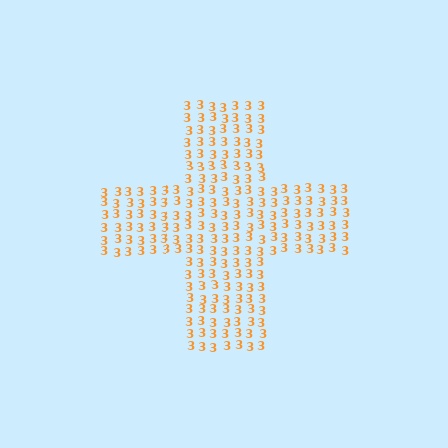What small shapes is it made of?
It is made of small digit 3's.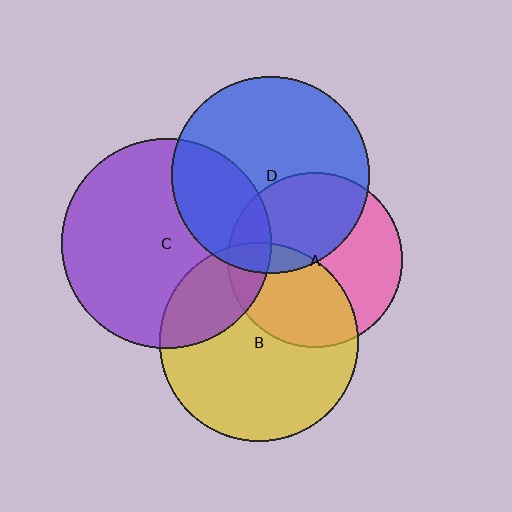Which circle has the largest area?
Circle C (purple).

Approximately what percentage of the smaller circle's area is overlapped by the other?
Approximately 25%.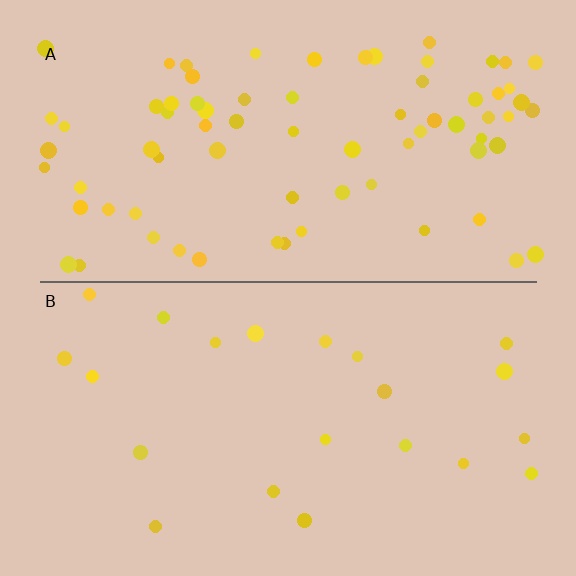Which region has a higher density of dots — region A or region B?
A (the top).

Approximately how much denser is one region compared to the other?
Approximately 3.5× — region A over region B.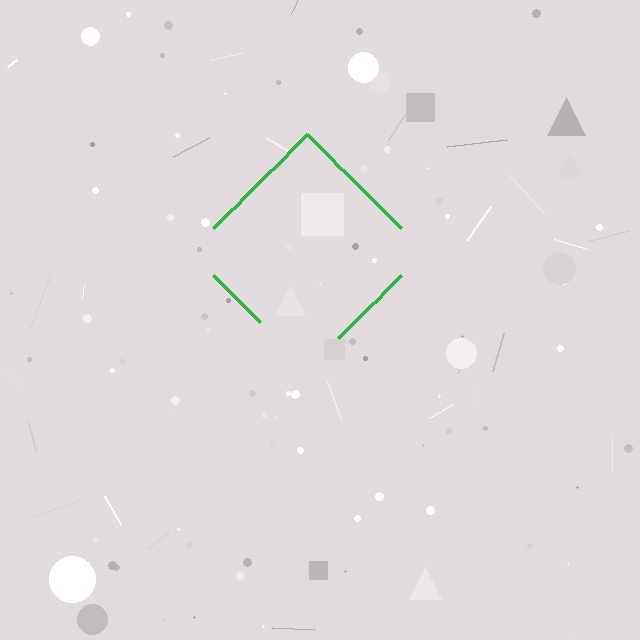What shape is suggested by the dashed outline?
The dashed outline suggests a diamond.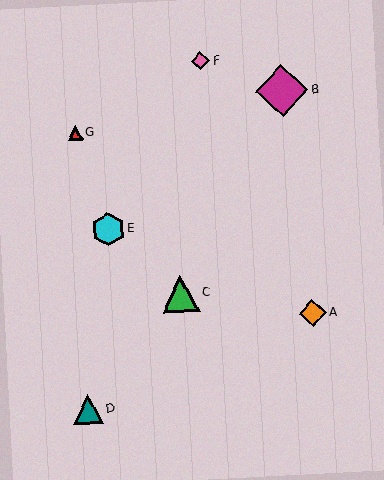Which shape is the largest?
The magenta diamond (labeled B) is the largest.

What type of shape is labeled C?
Shape C is a green triangle.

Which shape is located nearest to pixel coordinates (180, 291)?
The green triangle (labeled C) at (181, 293) is nearest to that location.